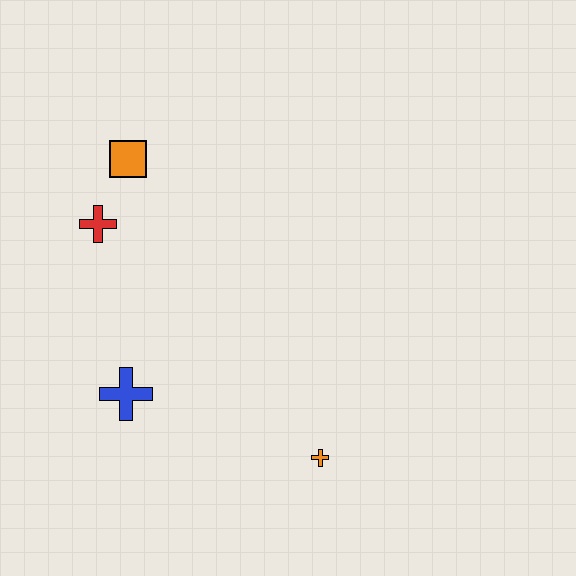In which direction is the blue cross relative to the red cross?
The blue cross is below the red cross.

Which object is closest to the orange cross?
The blue cross is closest to the orange cross.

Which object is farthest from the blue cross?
The orange square is farthest from the blue cross.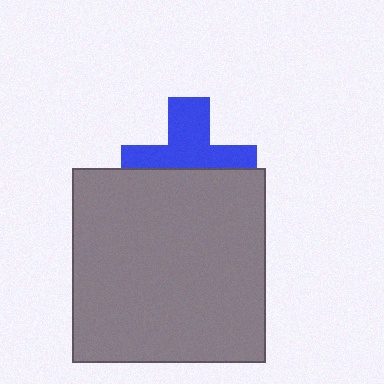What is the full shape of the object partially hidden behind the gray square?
The partially hidden object is a blue cross.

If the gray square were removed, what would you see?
You would see the complete blue cross.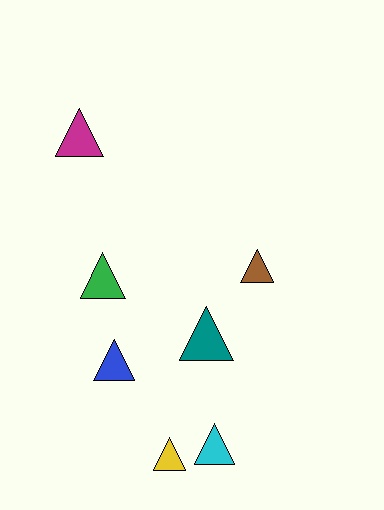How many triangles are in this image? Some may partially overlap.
There are 7 triangles.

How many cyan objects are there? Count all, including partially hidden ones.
There is 1 cyan object.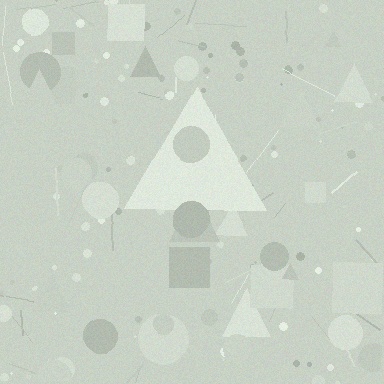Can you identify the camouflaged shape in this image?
The camouflaged shape is a triangle.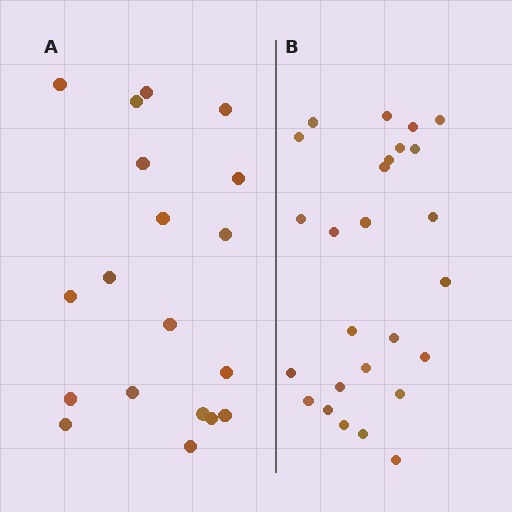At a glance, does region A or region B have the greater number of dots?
Region B (the right region) has more dots.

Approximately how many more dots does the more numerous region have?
Region B has roughly 8 or so more dots than region A.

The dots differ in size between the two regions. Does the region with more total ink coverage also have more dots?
No. Region A has more total ink coverage because its dots are larger, but region B actually contains more individual dots. Total area can be misleading — the number of items is what matters here.